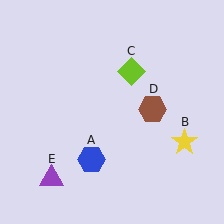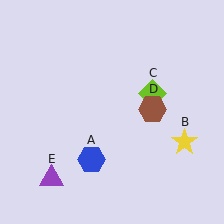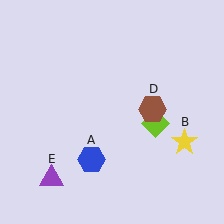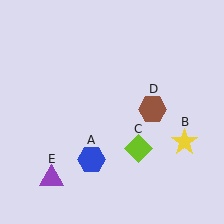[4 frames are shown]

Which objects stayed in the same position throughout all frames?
Blue hexagon (object A) and yellow star (object B) and brown hexagon (object D) and purple triangle (object E) remained stationary.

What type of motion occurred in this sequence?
The lime diamond (object C) rotated clockwise around the center of the scene.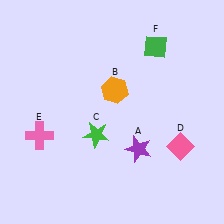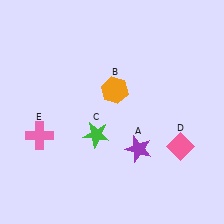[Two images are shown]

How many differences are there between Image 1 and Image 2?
There is 1 difference between the two images.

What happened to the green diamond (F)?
The green diamond (F) was removed in Image 2. It was in the top-right area of Image 1.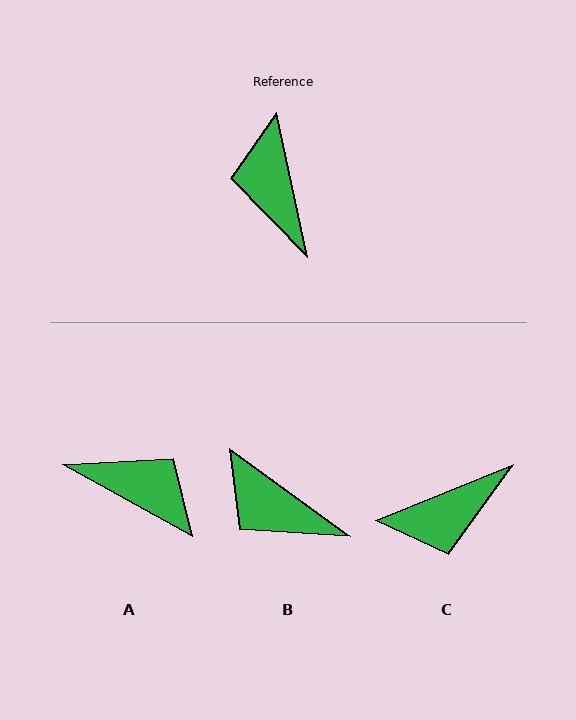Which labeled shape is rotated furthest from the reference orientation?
A, about 131 degrees away.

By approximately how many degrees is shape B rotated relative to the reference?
Approximately 42 degrees counter-clockwise.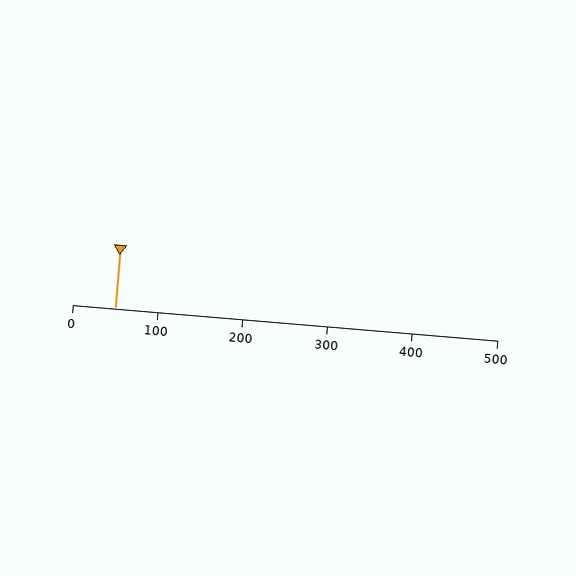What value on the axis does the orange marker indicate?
The marker indicates approximately 50.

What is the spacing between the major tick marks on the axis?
The major ticks are spaced 100 apart.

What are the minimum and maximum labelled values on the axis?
The axis runs from 0 to 500.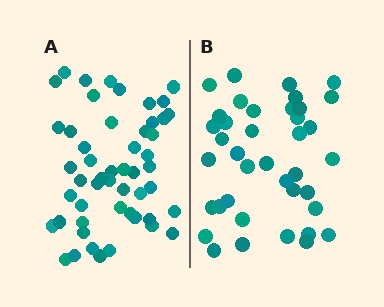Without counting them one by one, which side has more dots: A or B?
Region A (the left region) has more dots.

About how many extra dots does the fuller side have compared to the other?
Region A has roughly 12 or so more dots than region B.